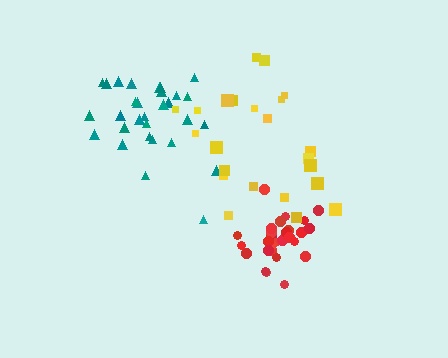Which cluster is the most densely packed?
Red.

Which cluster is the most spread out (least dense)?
Yellow.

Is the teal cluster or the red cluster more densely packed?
Red.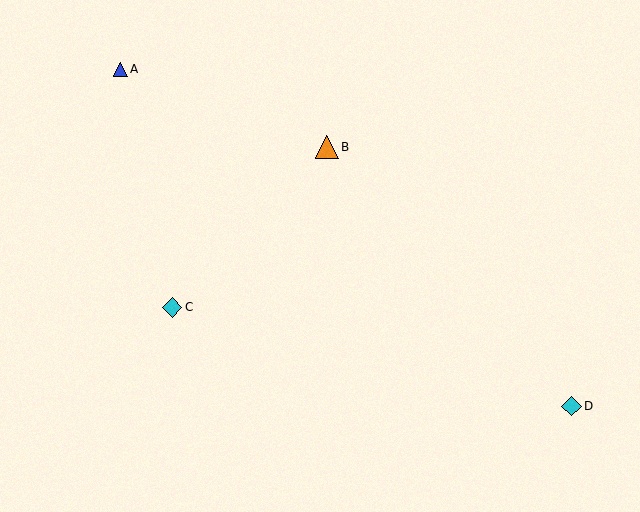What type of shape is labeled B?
Shape B is an orange triangle.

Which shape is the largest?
The orange triangle (labeled B) is the largest.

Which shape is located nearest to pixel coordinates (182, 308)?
The cyan diamond (labeled C) at (172, 307) is nearest to that location.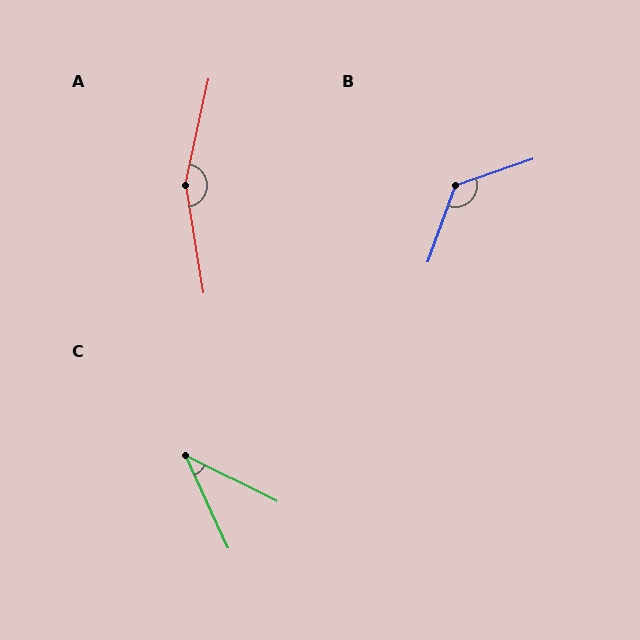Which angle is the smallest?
C, at approximately 39 degrees.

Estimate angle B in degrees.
Approximately 129 degrees.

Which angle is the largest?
A, at approximately 158 degrees.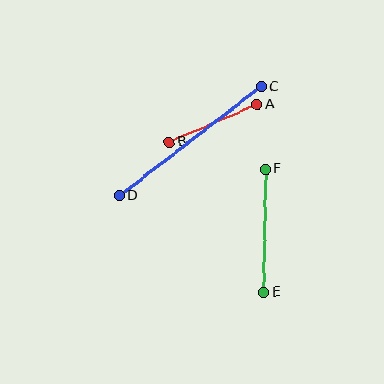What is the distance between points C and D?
The distance is approximately 179 pixels.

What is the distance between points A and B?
The distance is approximately 96 pixels.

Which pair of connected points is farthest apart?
Points C and D are farthest apart.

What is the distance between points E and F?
The distance is approximately 123 pixels.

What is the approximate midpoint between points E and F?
The midpoint is at approximately (265, 231) pixels.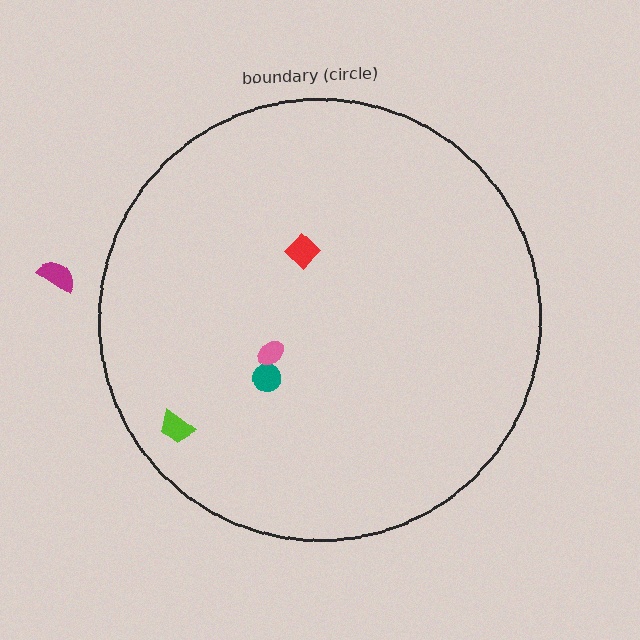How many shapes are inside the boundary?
4 inside, 1 outside.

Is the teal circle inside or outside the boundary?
Inside.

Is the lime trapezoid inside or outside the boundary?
Inside.